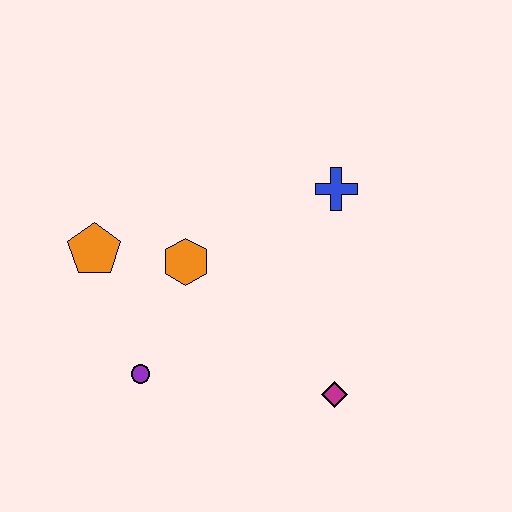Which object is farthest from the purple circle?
The blue cross is farthest from the purple circle.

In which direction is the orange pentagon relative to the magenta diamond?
The orange pentagon is to the left of the magenta diamond.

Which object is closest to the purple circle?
The orange hexagon is closest to the purple circle.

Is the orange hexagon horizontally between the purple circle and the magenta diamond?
Yes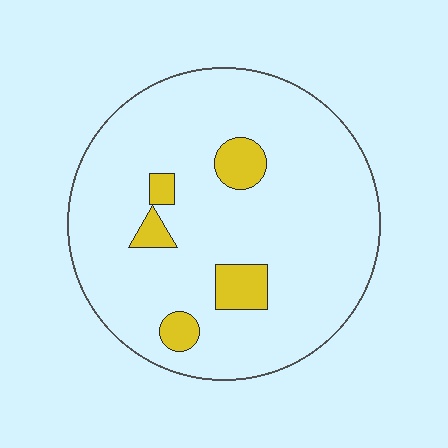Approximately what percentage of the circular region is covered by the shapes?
Approximately 10%.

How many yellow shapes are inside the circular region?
5.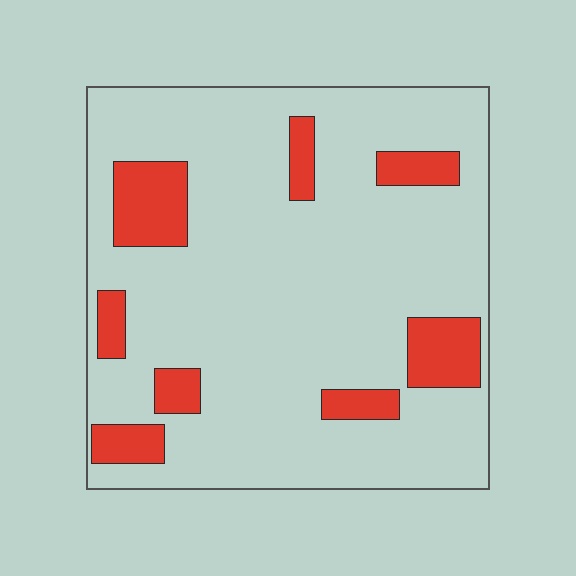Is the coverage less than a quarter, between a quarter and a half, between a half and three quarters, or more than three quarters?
Less than a quarter.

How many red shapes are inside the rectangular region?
8.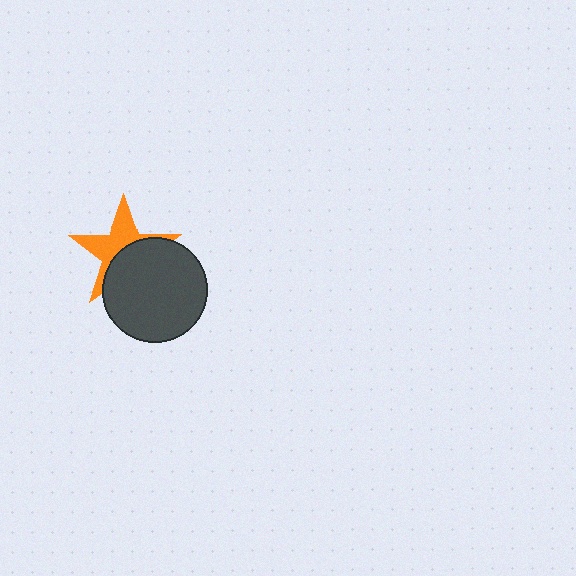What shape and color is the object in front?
The object in front is a dark gray circle.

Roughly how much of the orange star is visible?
About half of it is visible (roughly 49%).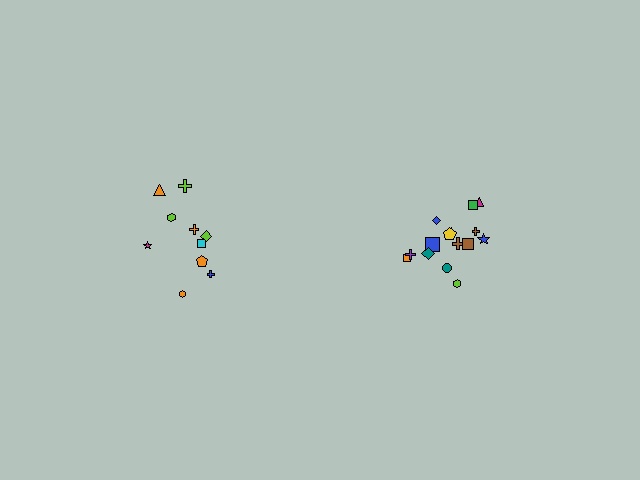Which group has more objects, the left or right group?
The right group.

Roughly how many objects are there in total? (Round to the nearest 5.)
Roughly 25 objects in total.